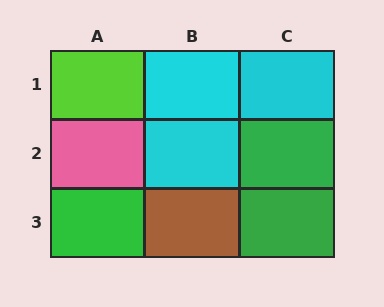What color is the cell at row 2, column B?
Cyan.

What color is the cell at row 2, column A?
Pink.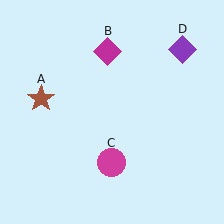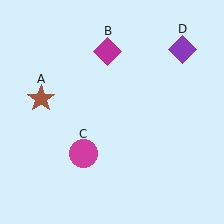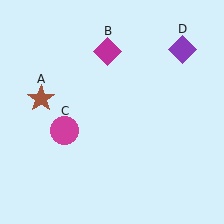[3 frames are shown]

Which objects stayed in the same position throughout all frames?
Brown star (object A) and magenta diamond (object B) and purple diamond (object D) remained stationary.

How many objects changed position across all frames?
1 object changed position: magenta circle (object C).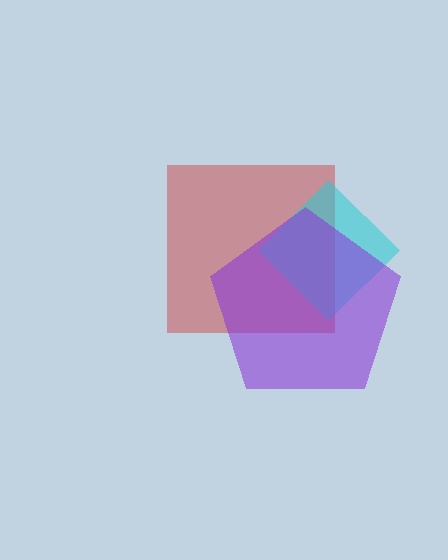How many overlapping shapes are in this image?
There are 3 overlapping shapes in the image.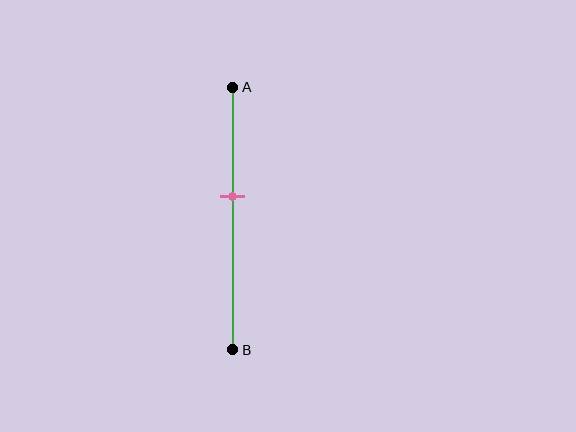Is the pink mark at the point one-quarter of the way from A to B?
No, the mark is at about 40% from A, not at the 25% one-quarter point.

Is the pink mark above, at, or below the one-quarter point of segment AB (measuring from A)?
The pink mark is below the one-quarter point of segment AB.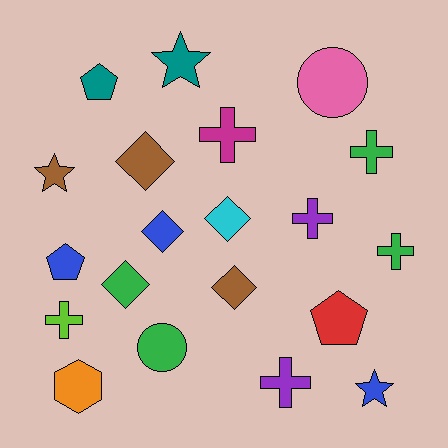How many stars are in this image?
There are 3 stars.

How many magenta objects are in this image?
There is 1 magenta object.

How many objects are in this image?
There are 20 objects.